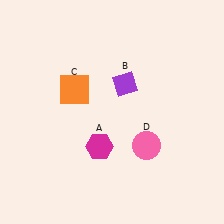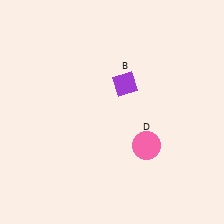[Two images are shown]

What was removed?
The orange square (C), the magenta hexagon (A) were removed in Image 2.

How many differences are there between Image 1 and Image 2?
There are 2 differences between the two images.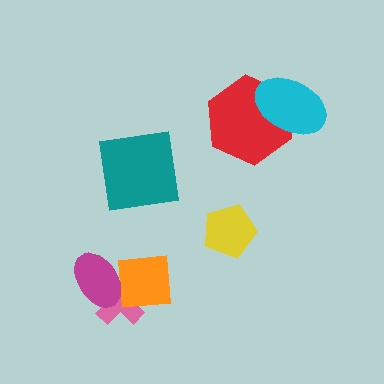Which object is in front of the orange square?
The magenta ellipse is in front of the orange square.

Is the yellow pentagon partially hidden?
No, no other shape covers it.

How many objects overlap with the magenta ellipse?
2 objects overlap with the magenta ellipse.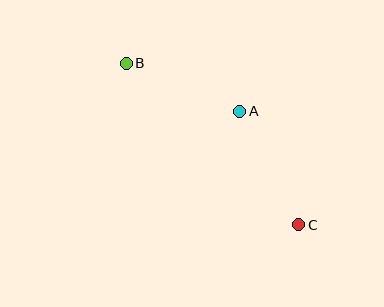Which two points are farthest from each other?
Points B and C are farthest from each other.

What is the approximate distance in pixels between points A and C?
The distance between A and C is approximately 128 pixels.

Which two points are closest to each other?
Points A and B are closest to each other.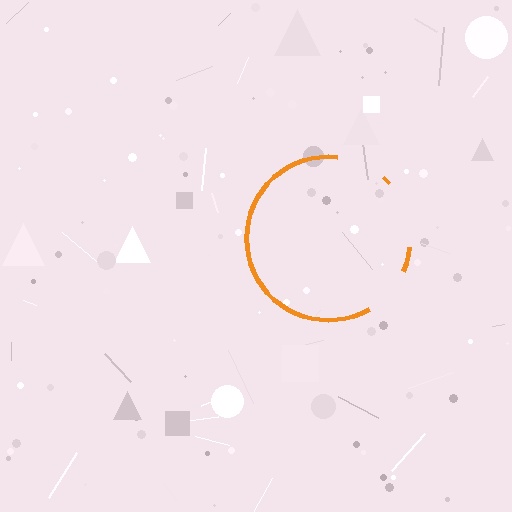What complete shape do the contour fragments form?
The contour fragments form a circle.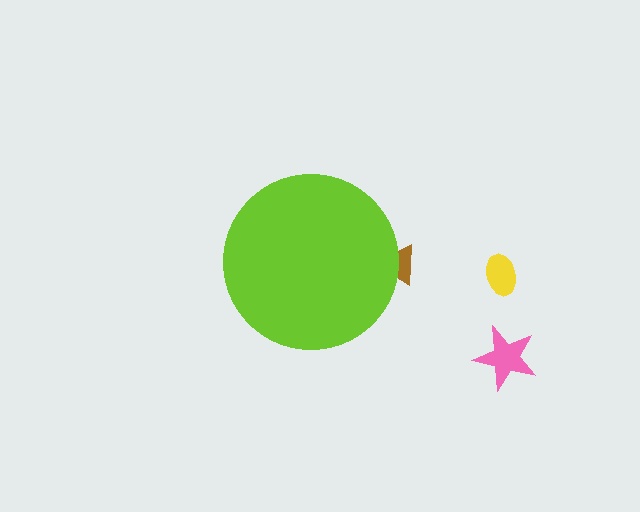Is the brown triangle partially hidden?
Yes, the brown triangle is partially hidden behind the lime circle.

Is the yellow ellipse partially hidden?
No, the yellow ellipse is fully visible.